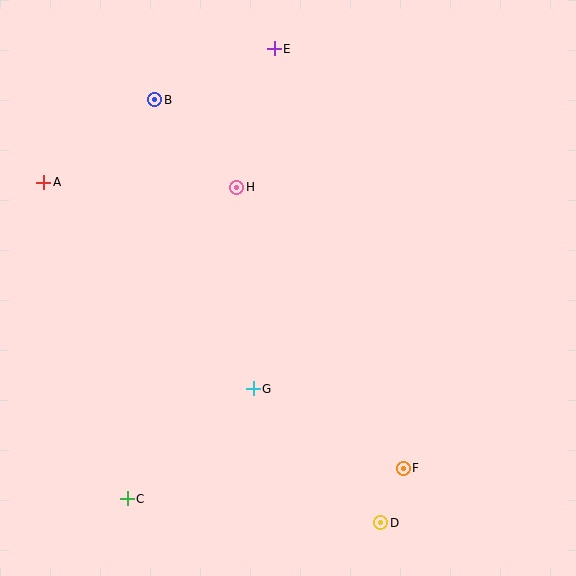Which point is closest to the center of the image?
Point G at (253, 389) is closest to the center.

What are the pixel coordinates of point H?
Point H is at (237, 187).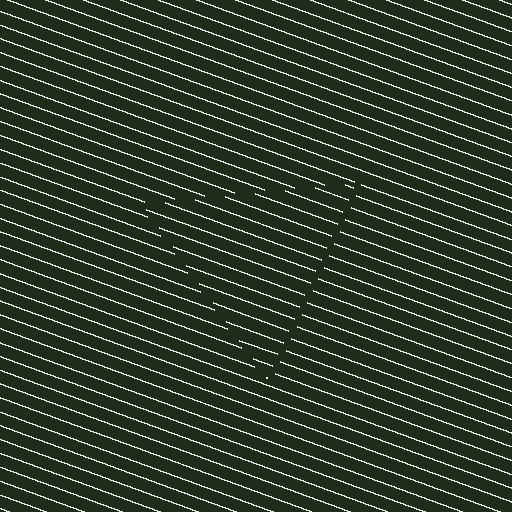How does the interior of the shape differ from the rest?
The interior of the shape contains the same grating, shifted by half a period — the contour is defined by the phase discontinuity where line-ends from the inner and outer gratings abut.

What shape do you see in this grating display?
An illusory triangle. The interior of the shape contains the same grating, shifted by half a period — the contour is defined by the phase discontinuity where line-ends from the inner and outer gratings abut.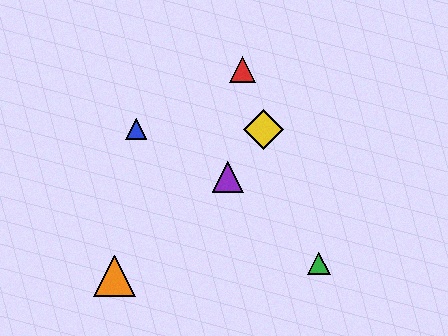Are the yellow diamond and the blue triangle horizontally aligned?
Yes, both are at y≈129.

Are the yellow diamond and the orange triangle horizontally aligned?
No, the yellow diamond is at y≈129 and the orange triangle is at y≈276.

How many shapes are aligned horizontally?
2 shapes (the blue triangle, the yellow diamond) are aligned horizontally.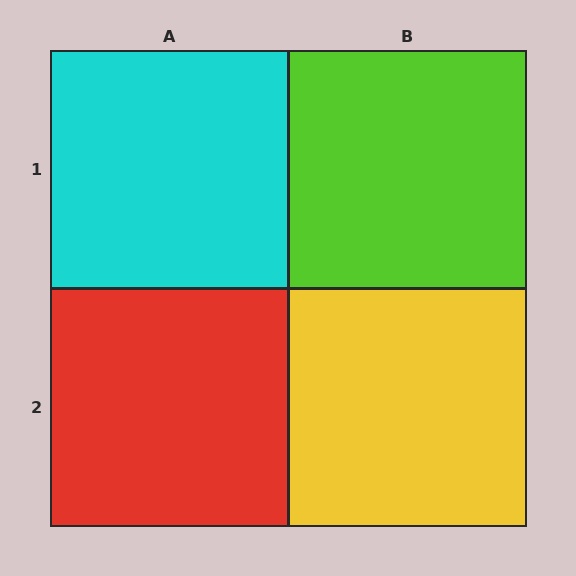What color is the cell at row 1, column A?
Cyan.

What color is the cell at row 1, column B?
Lime.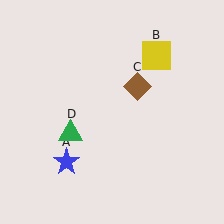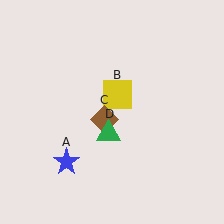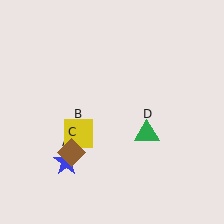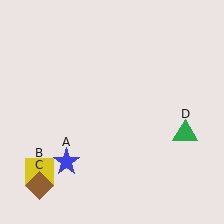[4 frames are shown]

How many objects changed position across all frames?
3 objects changed position: yellow square (object B), brown diamond (object C), green triangle (object D).